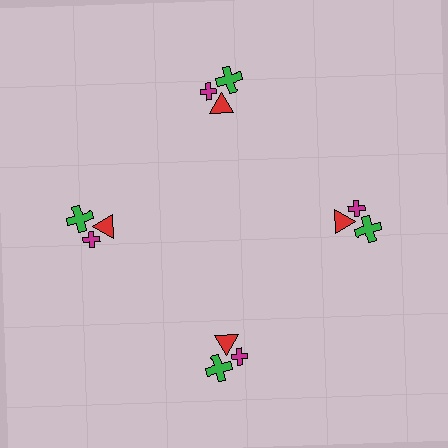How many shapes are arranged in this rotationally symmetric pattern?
There are 12 shapes, arranged in 4 groups of 3.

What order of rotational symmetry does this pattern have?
This pattern has 4-fold rotational symmetry.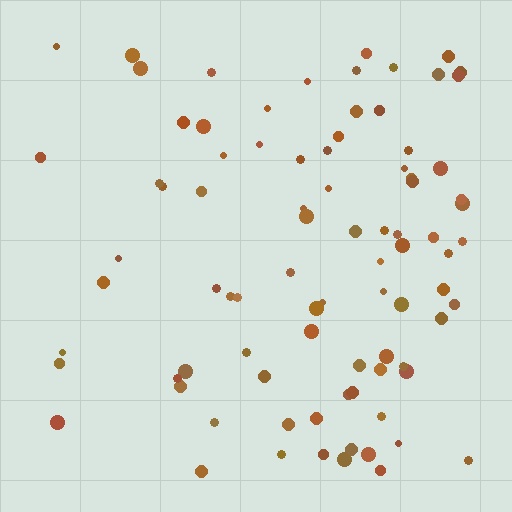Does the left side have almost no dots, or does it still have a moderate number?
Still a moderate number, just noticeably fewer than the right.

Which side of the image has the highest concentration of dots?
The right.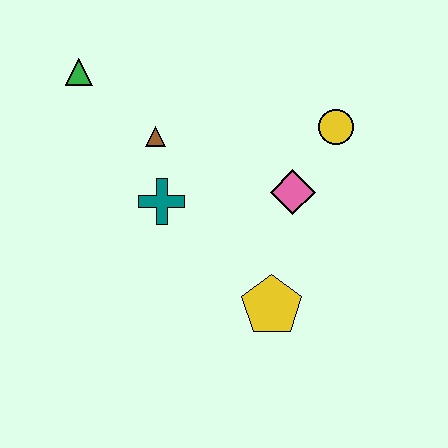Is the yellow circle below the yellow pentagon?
No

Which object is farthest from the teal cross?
The yellow circle is farthest from the teal cross.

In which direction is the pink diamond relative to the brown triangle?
The pink diamond is to the right of the brown triangle.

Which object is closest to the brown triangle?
The teal cross is closest to the brown triangle.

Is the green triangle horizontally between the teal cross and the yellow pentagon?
No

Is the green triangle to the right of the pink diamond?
No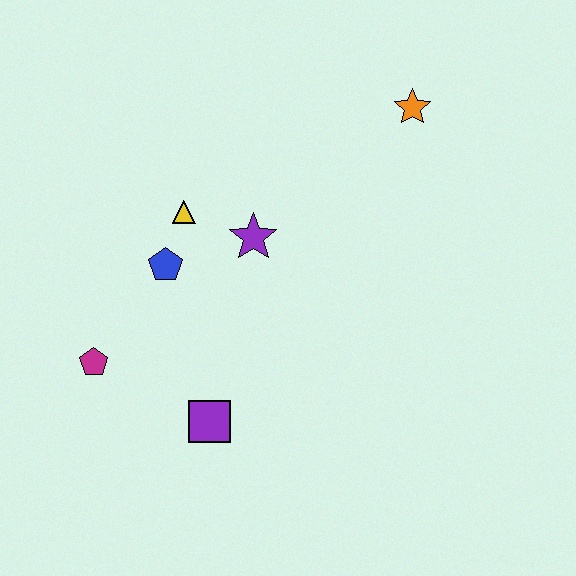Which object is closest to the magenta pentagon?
The blue pentagon is closest to the magenta pentagon.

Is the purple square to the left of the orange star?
Yes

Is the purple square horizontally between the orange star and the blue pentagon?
Yes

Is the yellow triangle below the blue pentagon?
No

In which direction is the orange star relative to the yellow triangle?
The orange star is to the right of the yellow triangle.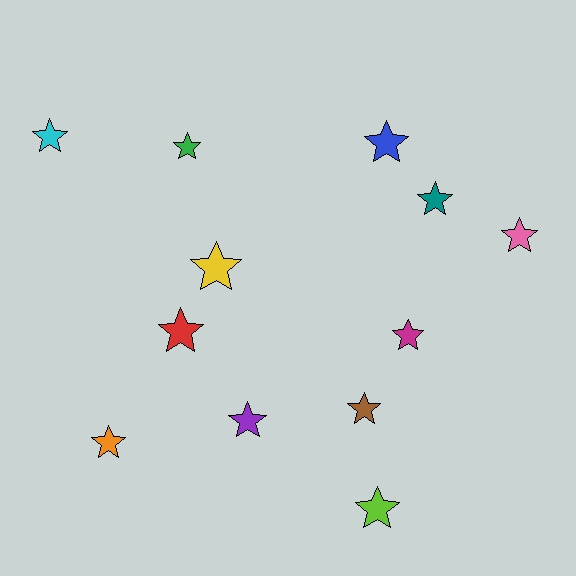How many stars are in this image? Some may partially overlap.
There are 12 stars.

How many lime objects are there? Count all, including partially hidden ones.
There is 1 lime object.